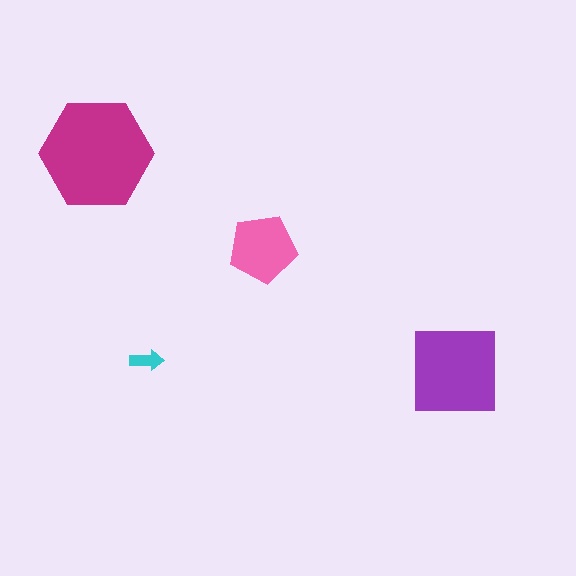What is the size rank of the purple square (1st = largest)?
2nd.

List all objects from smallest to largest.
The cyan arrow, the pink pentagon, the purple square, the magenta hexagon.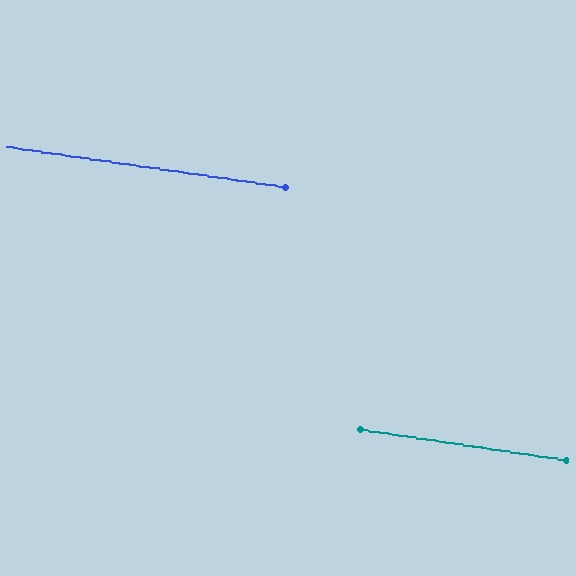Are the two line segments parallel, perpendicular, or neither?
Parallel — their directions differ by only 0.3°.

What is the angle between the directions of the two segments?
Approximately 0 degrees.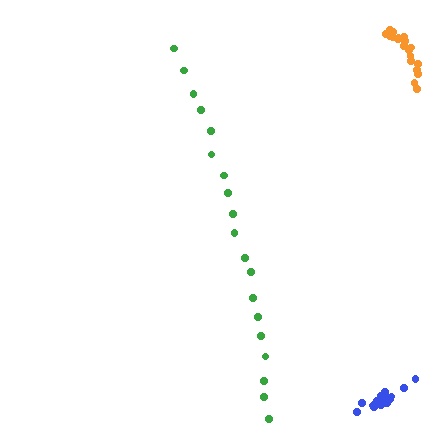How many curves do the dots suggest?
There are 3 distinct paths.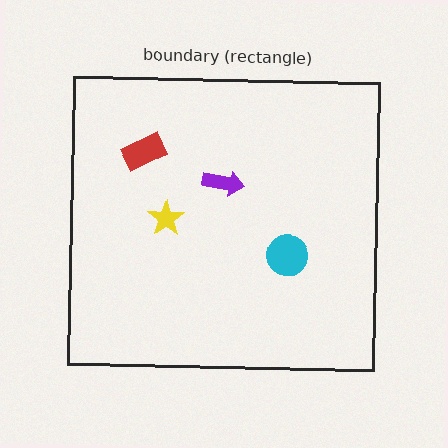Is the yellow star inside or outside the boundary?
Inside.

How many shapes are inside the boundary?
4 inside, 0 outside.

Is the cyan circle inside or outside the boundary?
Inside.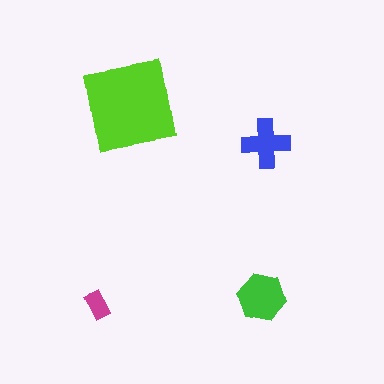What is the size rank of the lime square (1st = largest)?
1st.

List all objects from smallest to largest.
The magenta rectangle, the blue cross, the green hexagon, the lime square.